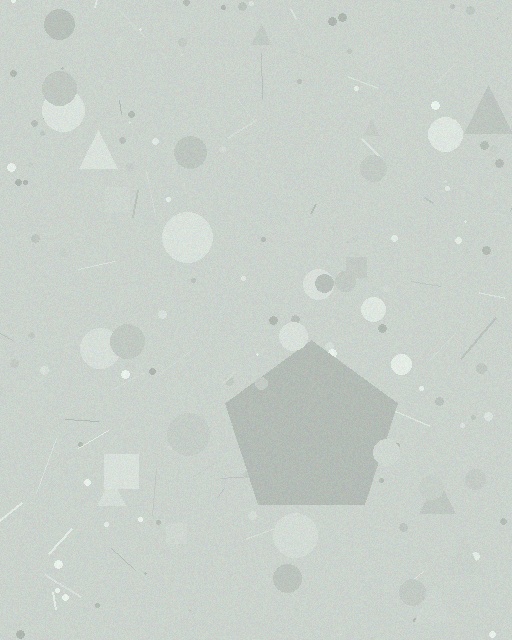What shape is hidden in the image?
A pentagon is hidden in the image.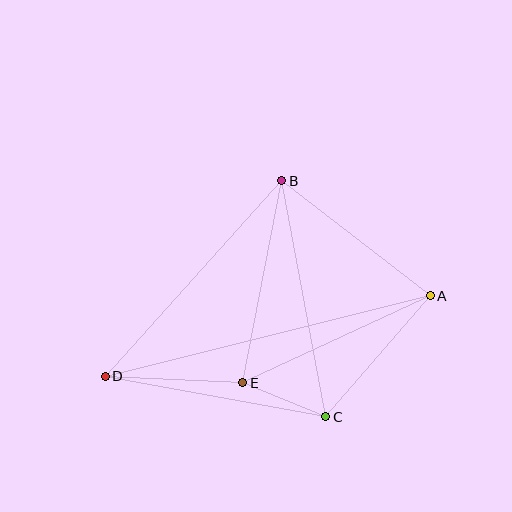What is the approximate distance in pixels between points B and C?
The distance between B and C is approximately 240 pixels.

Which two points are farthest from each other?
Points A and D are farthest from each other.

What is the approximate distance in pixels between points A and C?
The distance between A and C is approximately 160 pixels.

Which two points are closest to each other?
Points C and E are closest to each other.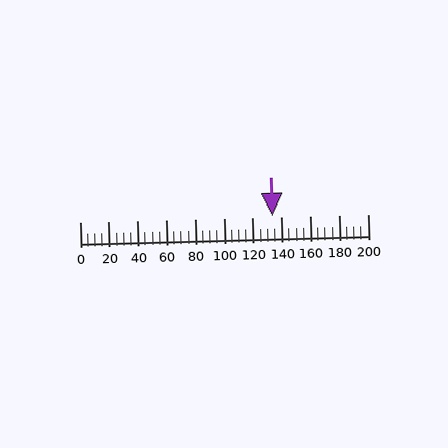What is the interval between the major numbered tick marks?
The major tick marks are spaced 20 units apart.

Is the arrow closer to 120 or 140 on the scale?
The arrow is closer to 140.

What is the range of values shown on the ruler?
The ruler shows values from 0 to 200.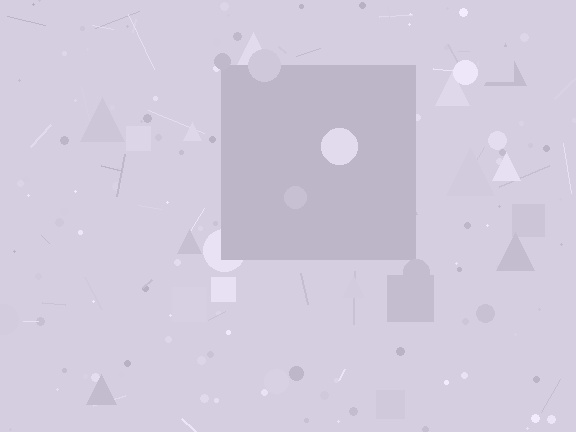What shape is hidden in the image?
A square is hidden in the image.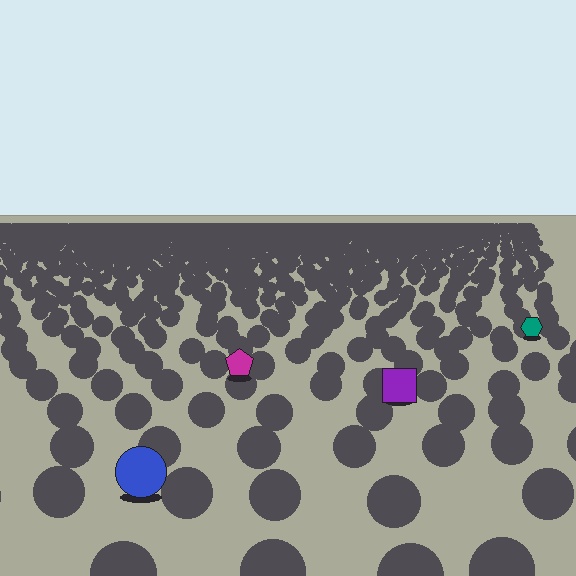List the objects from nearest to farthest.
From nearest to farthest: the blue circle, the purple square, the magenta pentagon, the teal hexagon.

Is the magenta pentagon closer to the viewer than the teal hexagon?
Yes. The magenta pentagon is closer — you can tell from the texture gradient: the ground texture is coarser near it.